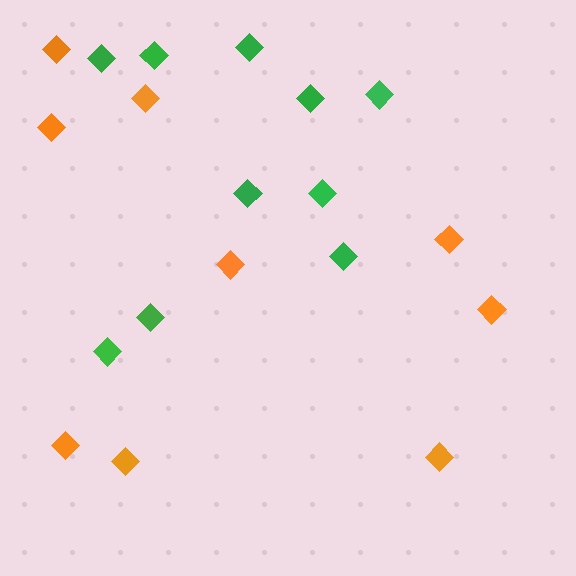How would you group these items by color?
There are 2 groups: one group of orange diamonds (9) and one group of green diamonds (10).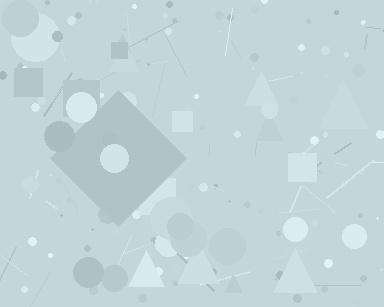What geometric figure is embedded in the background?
A diamond is embedded in the background.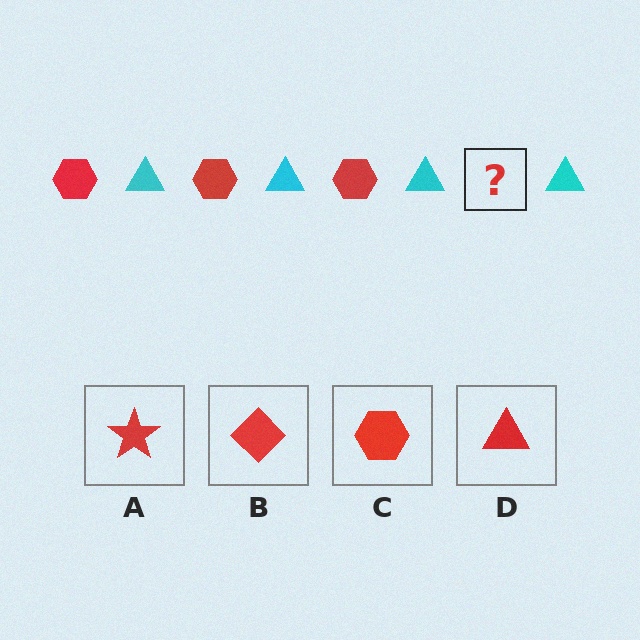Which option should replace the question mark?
Option C.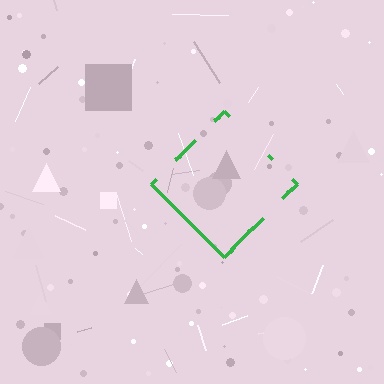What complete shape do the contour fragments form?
The contour fragments form a diamond.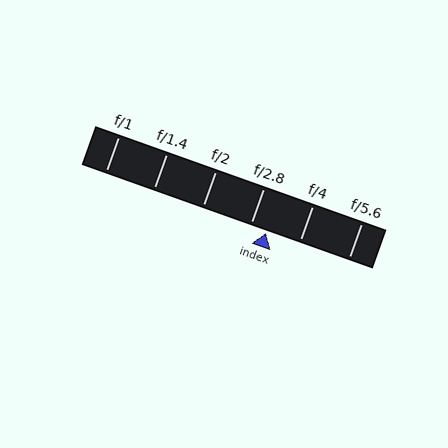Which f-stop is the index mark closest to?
The index mark is closest to f/2.8.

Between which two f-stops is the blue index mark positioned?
The index mark is between f/2.8 and f/4.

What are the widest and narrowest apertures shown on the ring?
The widest aperture shown is f/1 and the narrowest is f/5.6.